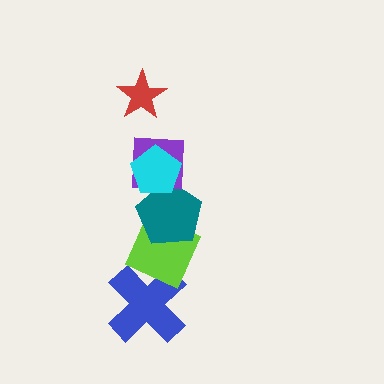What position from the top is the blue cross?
The blue cross is 6th from the top.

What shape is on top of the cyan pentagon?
The red star is on top of the cyan pentagon.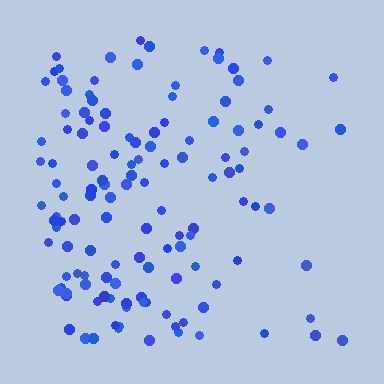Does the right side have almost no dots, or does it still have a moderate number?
Still a moderate number, just noticeably fewer than the left.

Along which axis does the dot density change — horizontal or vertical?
Horizontal.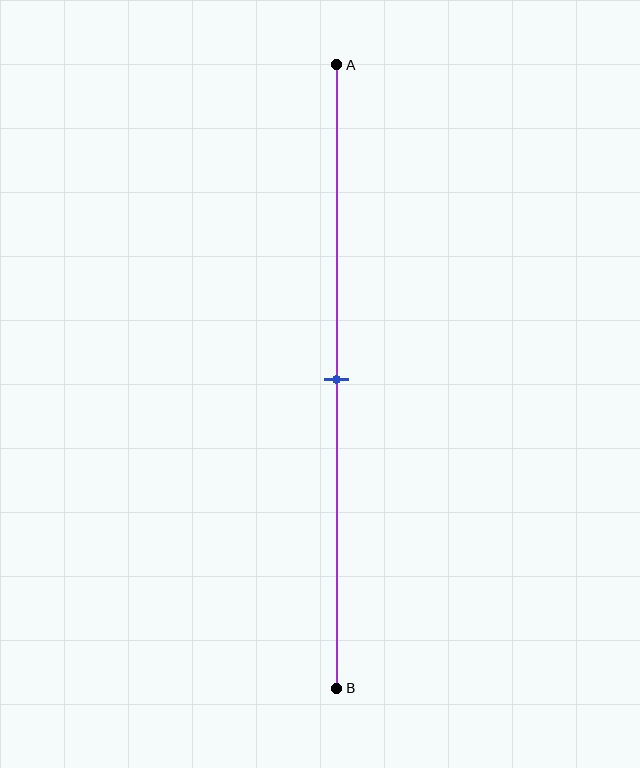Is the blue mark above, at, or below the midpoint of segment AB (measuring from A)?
The blue mark is approximately at the midpoint of segment AB.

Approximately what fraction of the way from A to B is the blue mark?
The blue mark is approximately 50% of the way from A to B.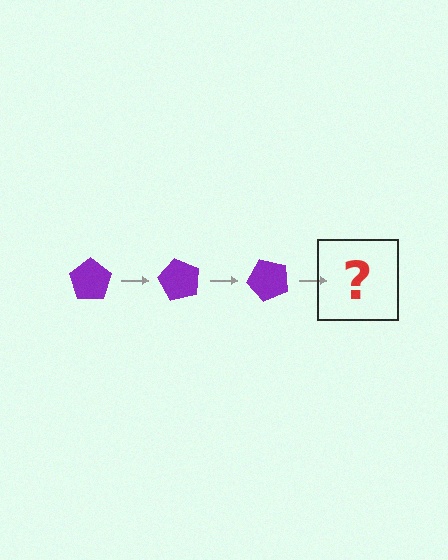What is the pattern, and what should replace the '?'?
The pattern is that the pentagon rotates 60 degrees each step. The '?' should be a purple pentagon rotated 180 degrees.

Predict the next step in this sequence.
The next step is a purple pentagon rotated 180 degrees.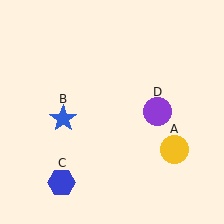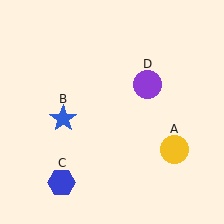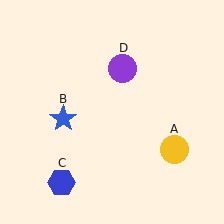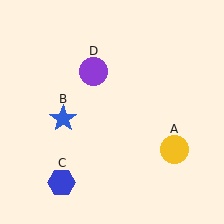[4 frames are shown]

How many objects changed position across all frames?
1 object changed position: purple circle (object D).